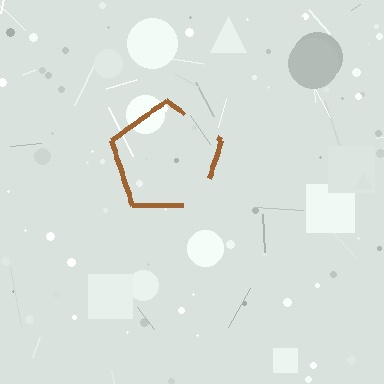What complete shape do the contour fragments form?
The contour fragments form a pentagon.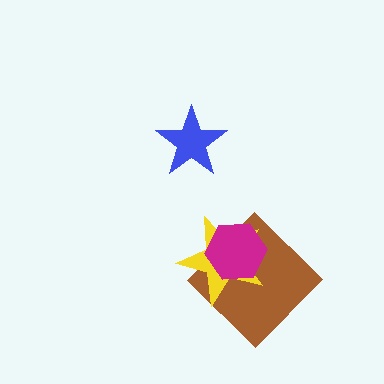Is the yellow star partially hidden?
Yes, it is partially covered by another shape.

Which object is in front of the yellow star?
The magenta hexagon is in front of the yellow star.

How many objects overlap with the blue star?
0 objects overlap with the blue star.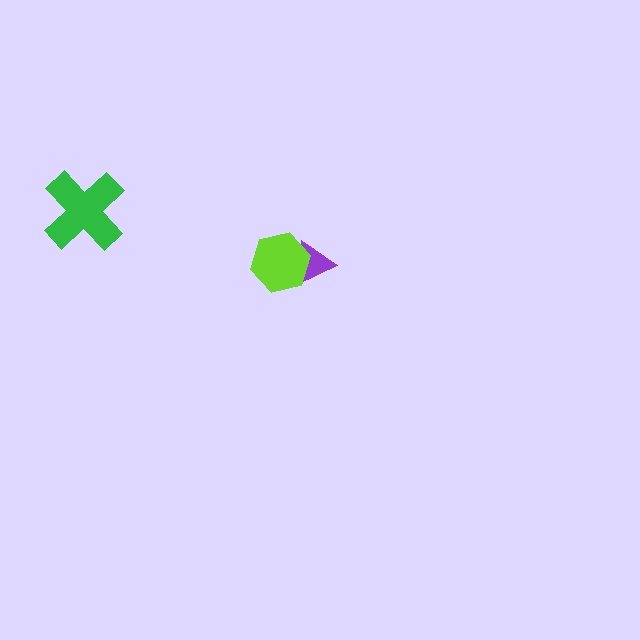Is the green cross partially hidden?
No, no other shape covers it.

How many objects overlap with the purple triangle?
1 object overlaps with the purple triangle.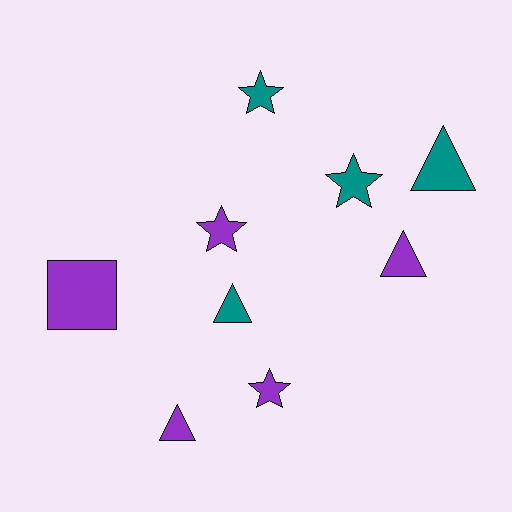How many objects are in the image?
There are 9 objects.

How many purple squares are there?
There is 1 purple square.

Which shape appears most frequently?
Star, with 4 objects.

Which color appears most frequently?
Purple, with 5 objects.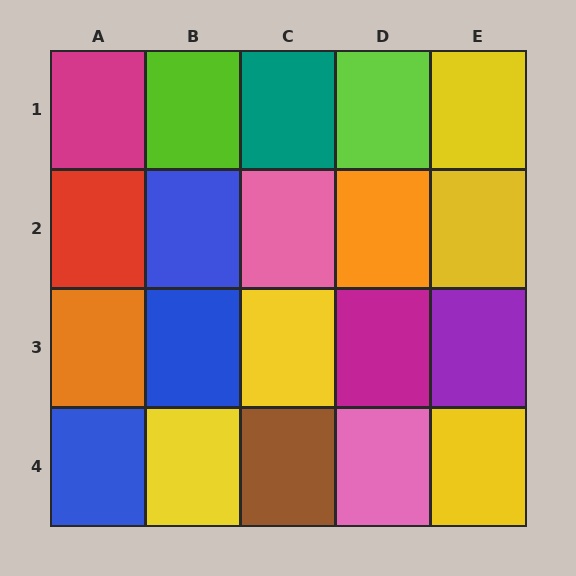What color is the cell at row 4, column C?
Brown.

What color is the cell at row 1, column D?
Lime.